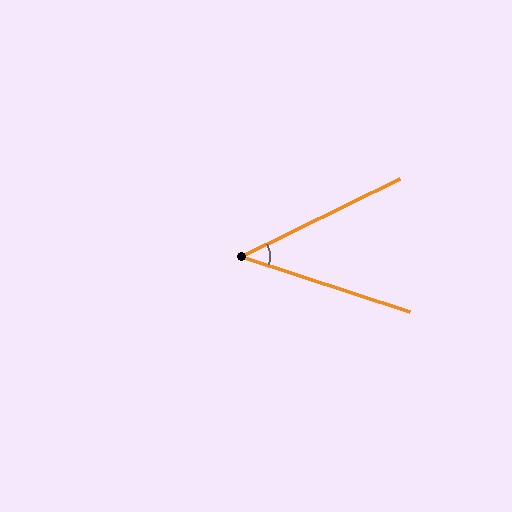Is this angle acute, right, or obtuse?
It is acute.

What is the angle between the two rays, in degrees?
Approximately 44 degrees.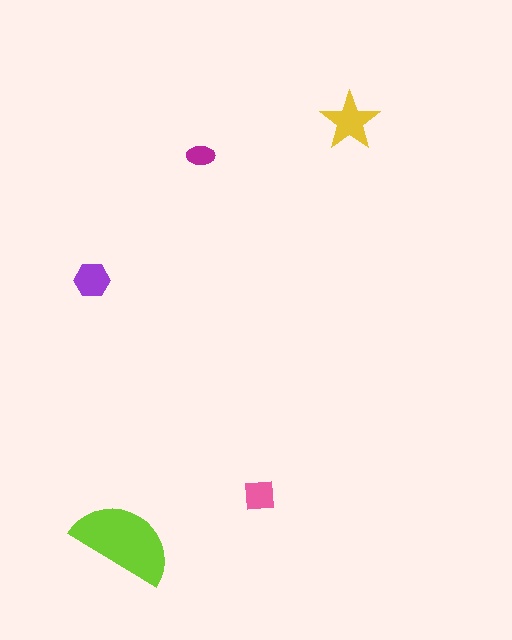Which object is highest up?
The yellow star is topmost.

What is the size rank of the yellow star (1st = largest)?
2nd.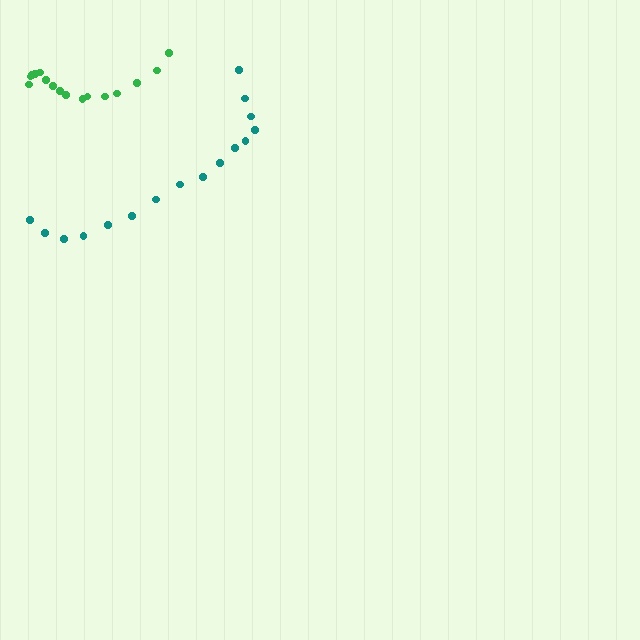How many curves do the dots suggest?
There are 2 distinct paths.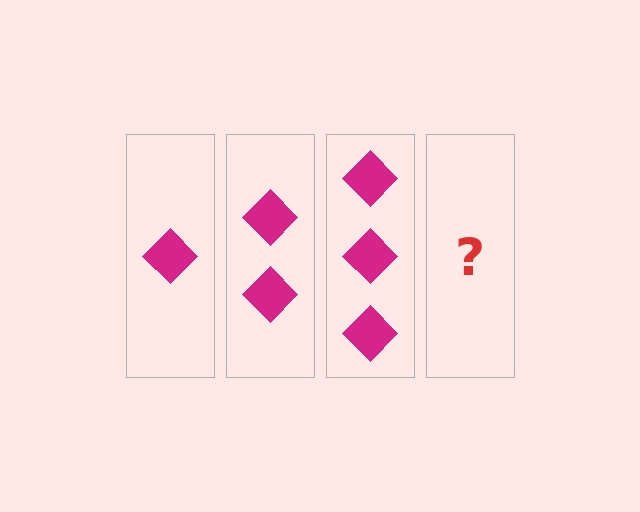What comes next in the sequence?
The next element should be 4 diamonds.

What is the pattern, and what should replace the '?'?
The pattern is that each step adds one more diamond. The '?' should be 4 diamonds.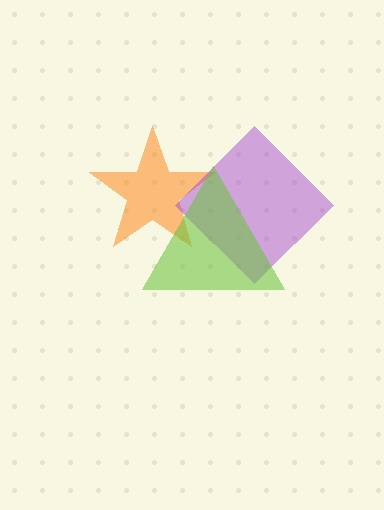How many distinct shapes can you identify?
There are 3 distinct shapes: an orange star, a purple diamond, a lime triangle.